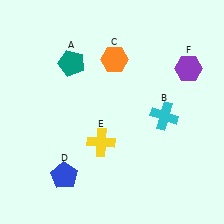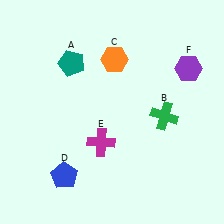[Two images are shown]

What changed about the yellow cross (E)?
In Image 1, E is yellow. In Image 2, it changed to magenta.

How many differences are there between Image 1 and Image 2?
There are 2 differences between the two images.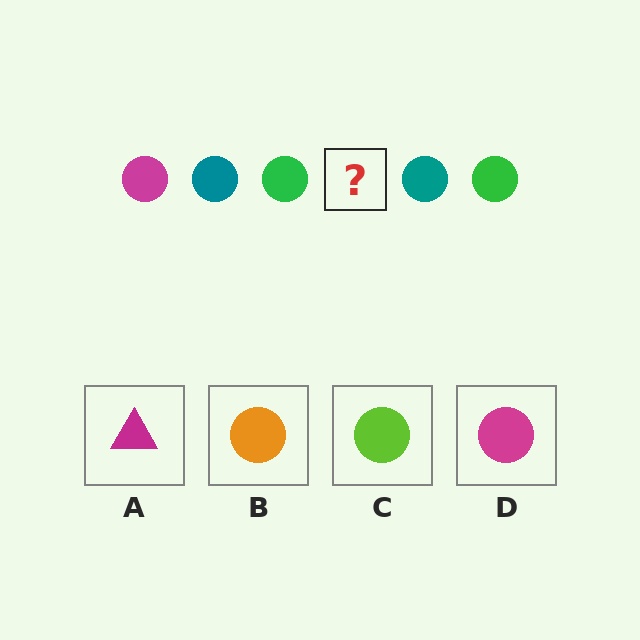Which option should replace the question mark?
Option D.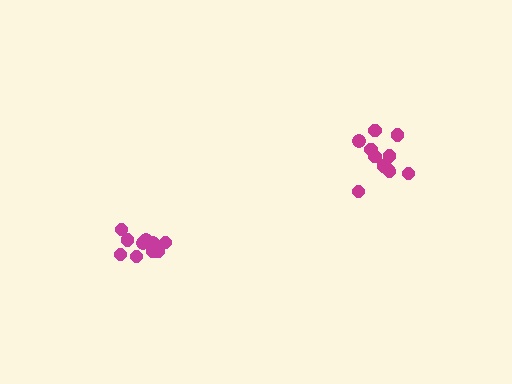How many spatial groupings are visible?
There are 2 spatial groupings.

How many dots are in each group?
Group 1: 12 dots, Group 2: 11 dots (23 total).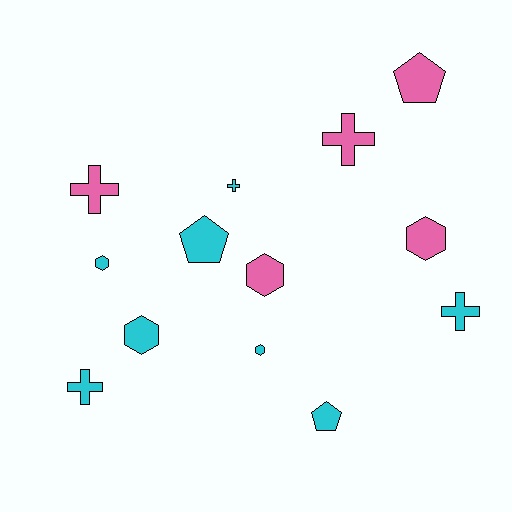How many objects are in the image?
There are 13 objects.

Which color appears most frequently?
Cyan, with 8 objects.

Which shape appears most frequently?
Hexagon, with 5 objects.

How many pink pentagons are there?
There is 1 pink pentagon.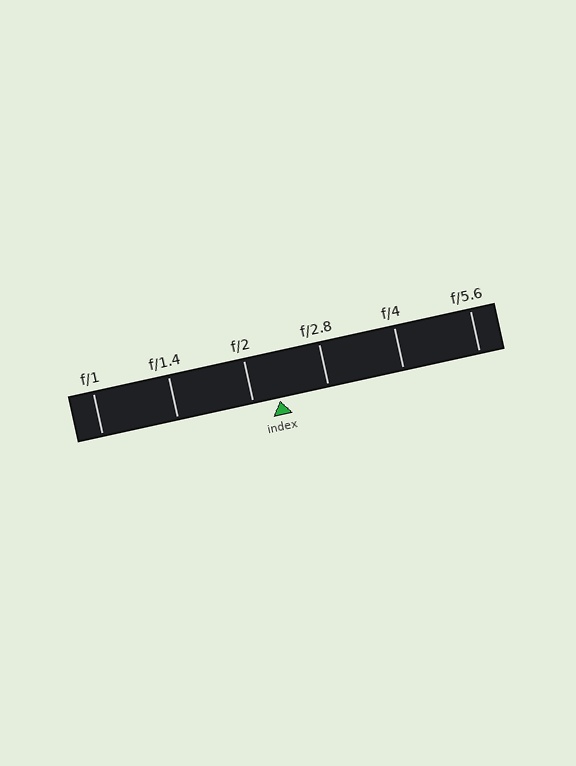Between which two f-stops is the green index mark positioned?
The index mark is between f/2 and f/2.8.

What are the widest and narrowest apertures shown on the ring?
The widest aperture shown is f/1 and the narrowest is f/5.6.